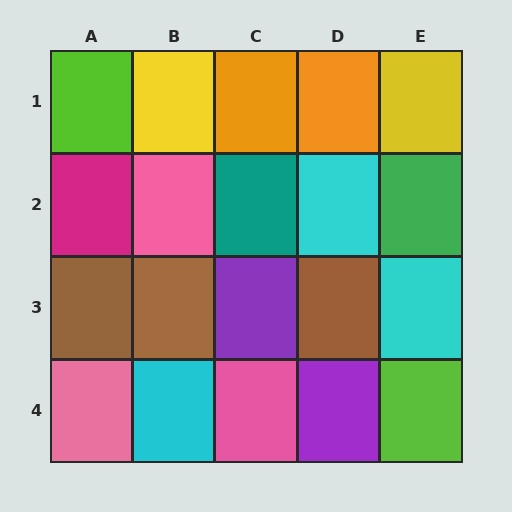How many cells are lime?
2 cells are lime.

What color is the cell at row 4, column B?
Cyan.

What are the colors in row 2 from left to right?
Magenta, pink, teal, cyan, green.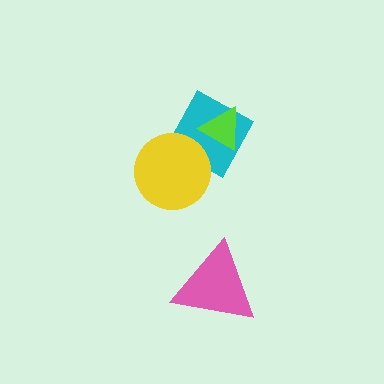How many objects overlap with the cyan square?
2 objects overlap with the cyan square.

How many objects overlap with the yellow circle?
1 object overlaps with the yellow circle.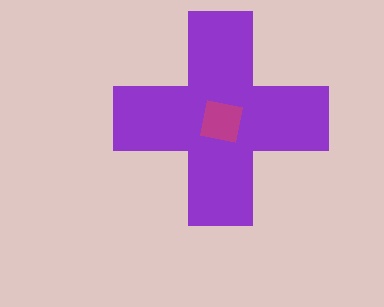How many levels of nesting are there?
2.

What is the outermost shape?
The purple cross.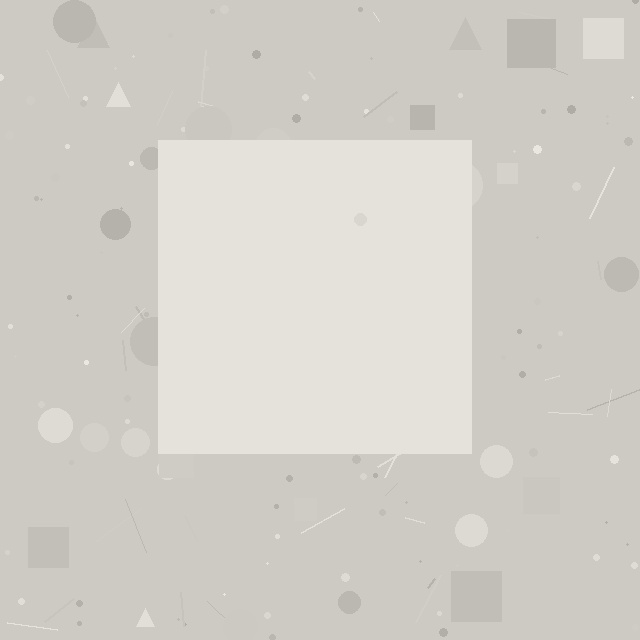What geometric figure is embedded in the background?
A square is embedded in the background.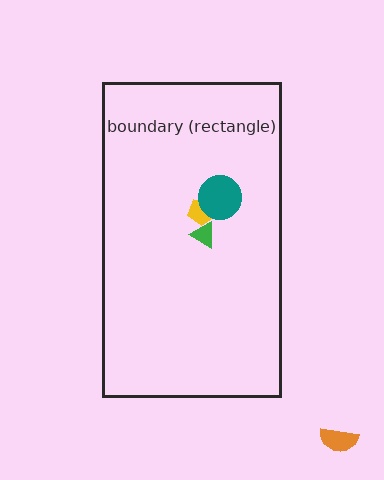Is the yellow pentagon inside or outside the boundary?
Inside.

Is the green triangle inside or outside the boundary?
Inside.